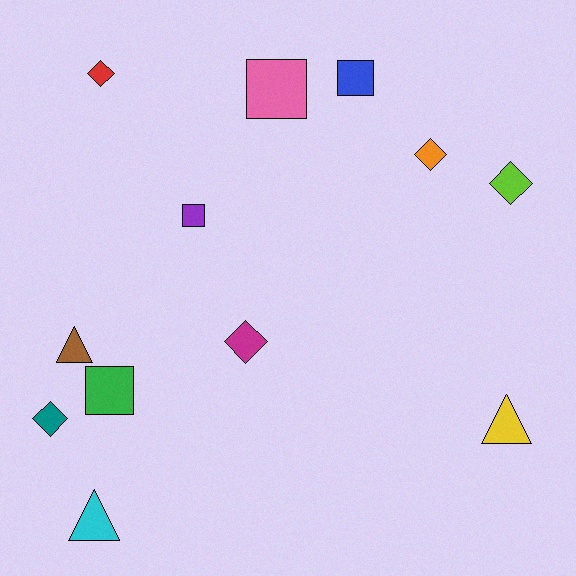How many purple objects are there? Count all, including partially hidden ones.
There is 1 purple object.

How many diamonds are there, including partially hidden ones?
There are 5 diamonds.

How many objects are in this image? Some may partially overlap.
There are 12 objects.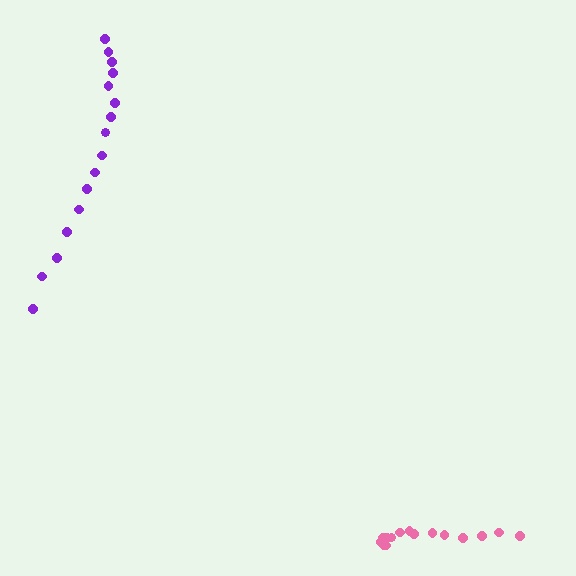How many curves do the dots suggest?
There are 2 distinct paths.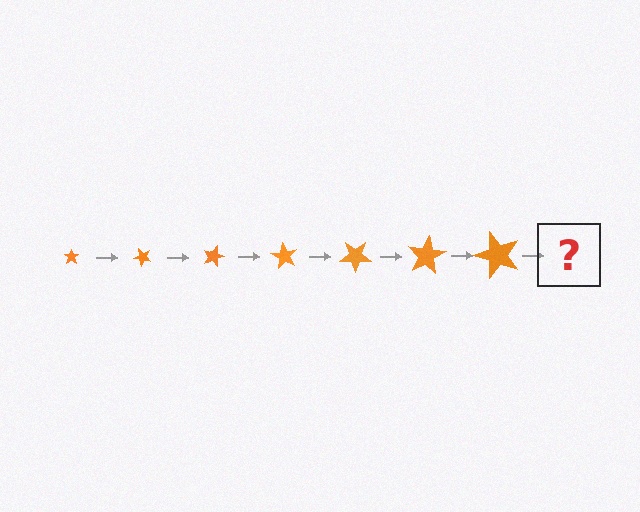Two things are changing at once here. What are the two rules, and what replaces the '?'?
The two rules are that the star grows larger each step and it rotates 45 degrees each step. The '?' should be a star, larger than the previous one and rotated 315 degrees from the start.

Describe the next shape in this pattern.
It should be a star, larger than the previous one and rotated 315 degrees from the start.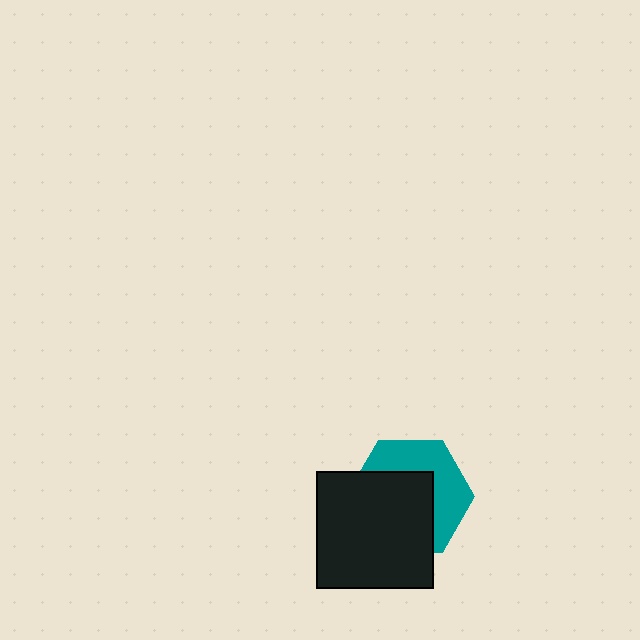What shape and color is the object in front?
The object in front is a black square.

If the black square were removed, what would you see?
You would see the complete teal hexagon.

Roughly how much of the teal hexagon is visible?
A small part of it is visible (roughly 45%).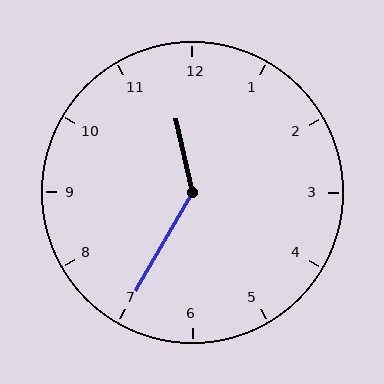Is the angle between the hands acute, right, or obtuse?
It is obtuse.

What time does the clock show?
11:35.